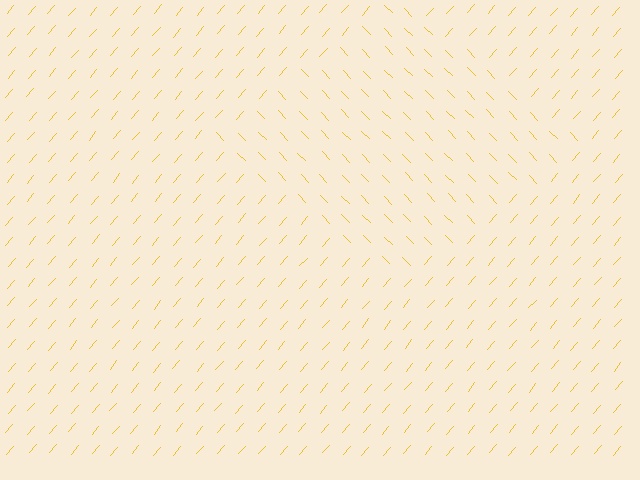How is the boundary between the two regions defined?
The boundary is defined purely by a change in line orientation (approximately 85 degrees difference). All lines are the same color and thickness.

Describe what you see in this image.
The image is filled with small yellow line segments. A diamond region in the image has lines oriented differently from the surrounding lines, creating a visible texture boundary.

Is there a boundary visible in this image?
Yes, there is a texture boundary formed by a change in line orientation.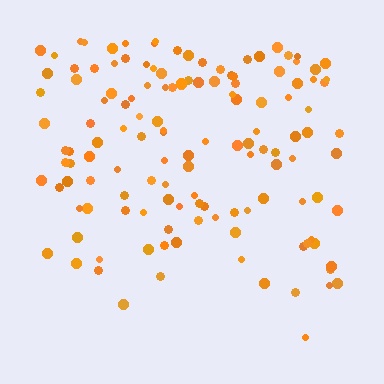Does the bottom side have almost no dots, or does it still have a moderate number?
Still a moderate number, just noticeably fewer than the top.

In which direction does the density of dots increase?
From bottom to top, with the top side densest.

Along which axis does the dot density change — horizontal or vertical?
Vertical.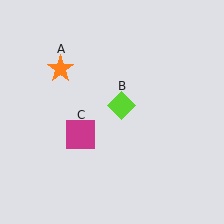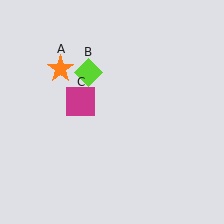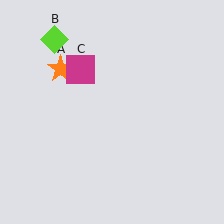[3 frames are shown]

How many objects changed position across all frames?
2 objects changed position: lime diamond (object B), magenta square (object C).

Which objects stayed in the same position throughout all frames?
Orange star (object A) remained stationary.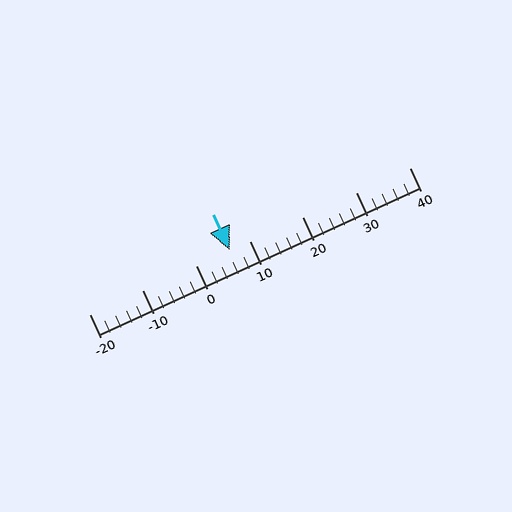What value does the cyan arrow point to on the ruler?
The cyan arrow points to approximately 6.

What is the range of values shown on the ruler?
The ruler shows values from -20 to 40.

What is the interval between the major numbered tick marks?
The major tick marks are spaced 10 units apart.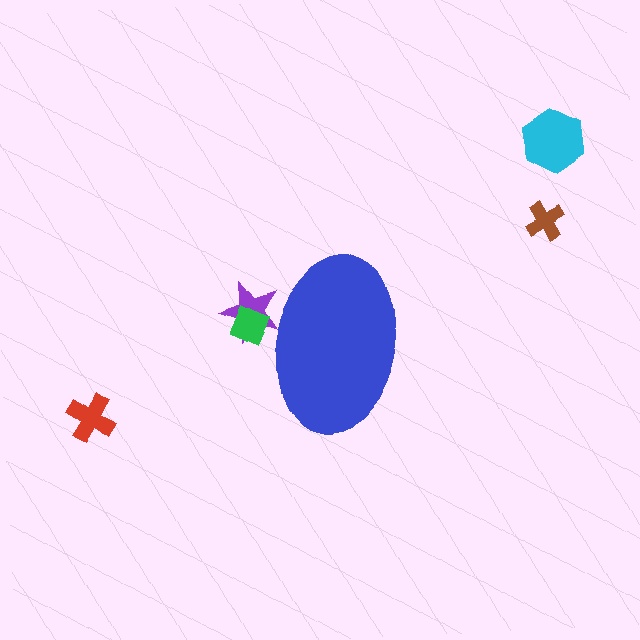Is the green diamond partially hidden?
Yes, the green diamond is partially hidden behind the blue ellipse.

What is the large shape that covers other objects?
A blue ellipse.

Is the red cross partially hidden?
No, the red cross is fully visible.